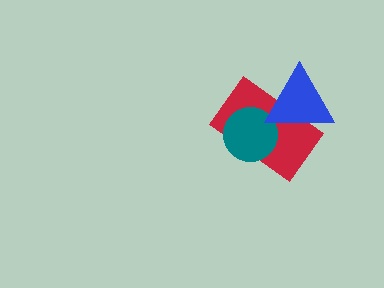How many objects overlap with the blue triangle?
2 objects overlap with the blue triangle.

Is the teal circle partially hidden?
Yes, it is partially covered by another shape.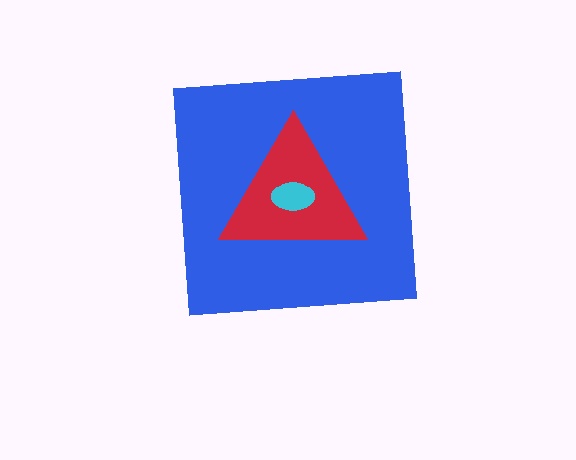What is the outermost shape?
The blue square.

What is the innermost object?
The cyan ellipse.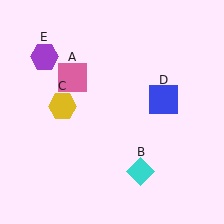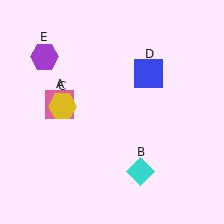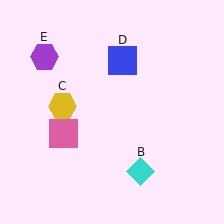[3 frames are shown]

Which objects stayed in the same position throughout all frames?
Cyan diamond (object B) and yellow hexagon (object C) and purple hexagon (object E) remained stationary.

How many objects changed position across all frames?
2 objects changed position: pink square (object A), blue square (object D).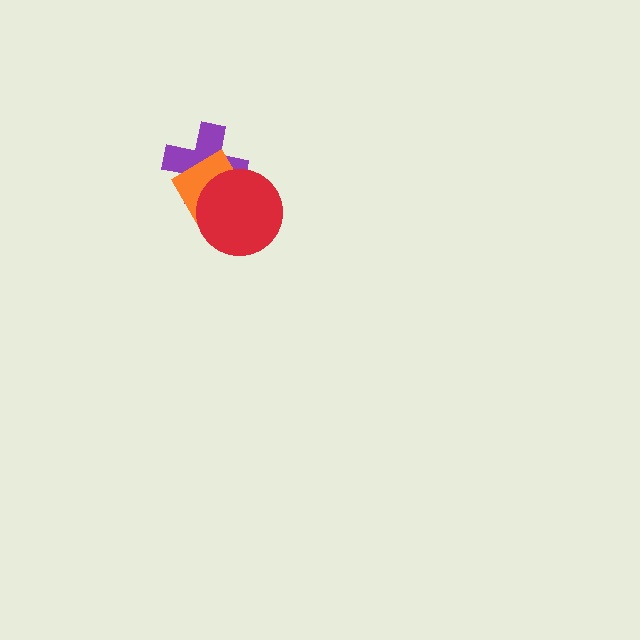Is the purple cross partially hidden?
Yes, it is partially covered by another shape.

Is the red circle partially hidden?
No, no other shape covers it.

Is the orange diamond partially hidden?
Yes, it is partially covered by another shape.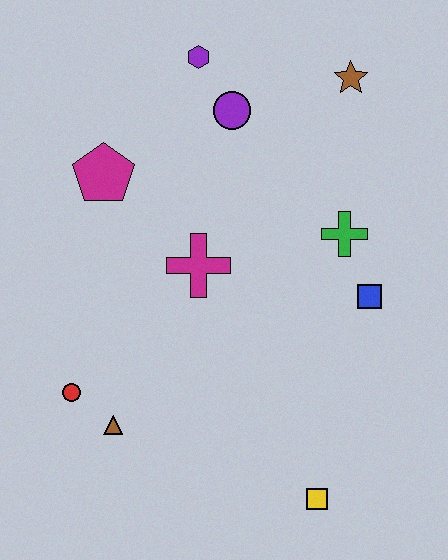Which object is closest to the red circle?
The brown triangle is closest to the red circle.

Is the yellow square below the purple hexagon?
Yes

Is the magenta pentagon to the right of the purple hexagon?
No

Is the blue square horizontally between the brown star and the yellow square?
No